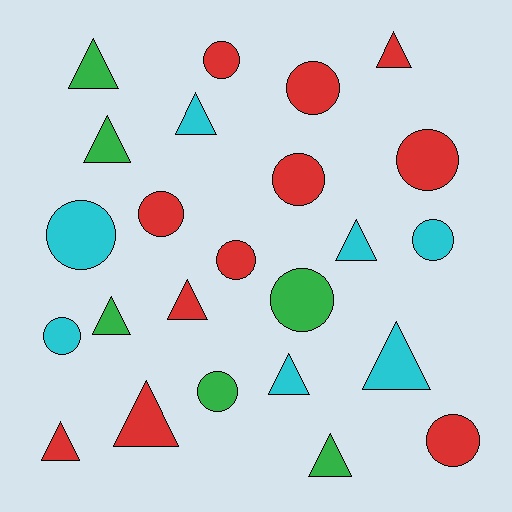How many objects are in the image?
There are 24 objects.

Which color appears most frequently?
Red, with 11 objects.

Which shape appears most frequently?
Triangle, with 12 objects.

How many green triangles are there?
There are 4 green triangles.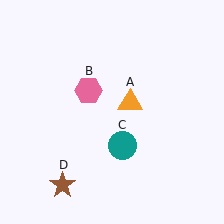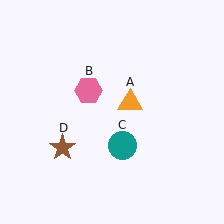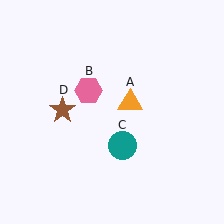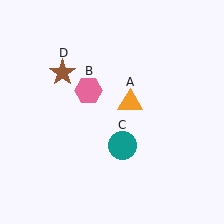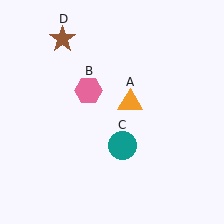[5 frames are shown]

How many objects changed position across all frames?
1 object changed position: brown star (object D).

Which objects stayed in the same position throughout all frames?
Orange triangle (object A) and pink hexagon (object B) and teal circle (object C) remained stationary.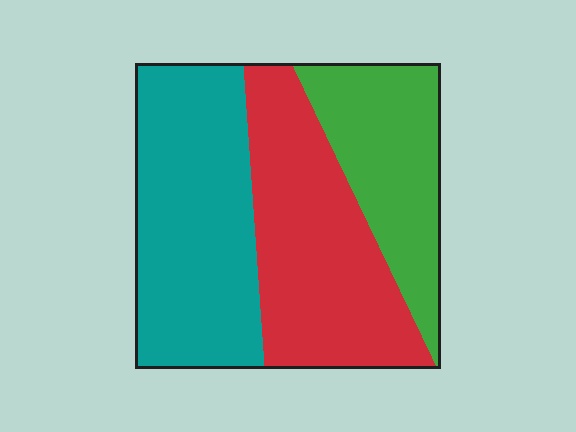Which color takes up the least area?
Green, at roughly 25%.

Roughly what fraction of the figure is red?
Red covers about 35% of the figure.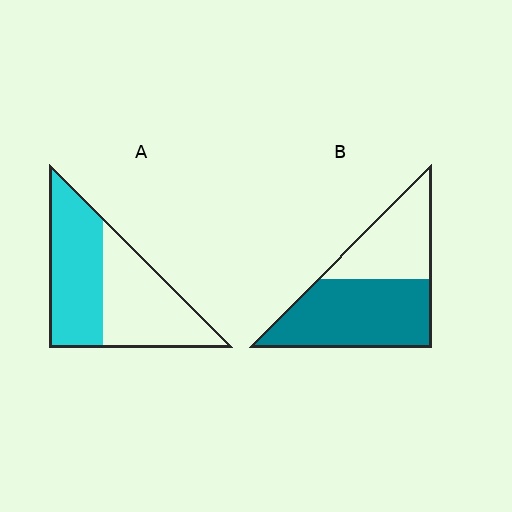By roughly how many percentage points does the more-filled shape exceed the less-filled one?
By roughly 10 percentage points (B over A).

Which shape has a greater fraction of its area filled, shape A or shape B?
Shape B.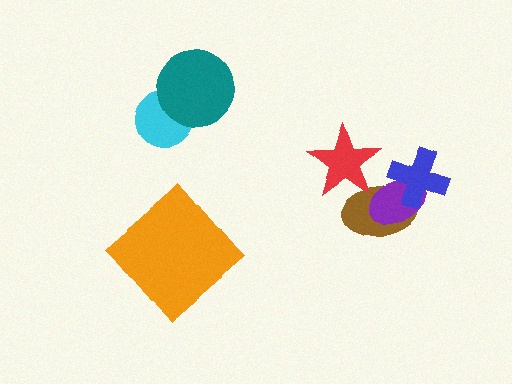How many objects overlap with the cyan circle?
1 object overlaps with the cyan circle.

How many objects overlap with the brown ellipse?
3 objects overlap with the brown ellipse.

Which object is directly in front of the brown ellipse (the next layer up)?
The purple ellipse is directly in front of the brown ellipse.